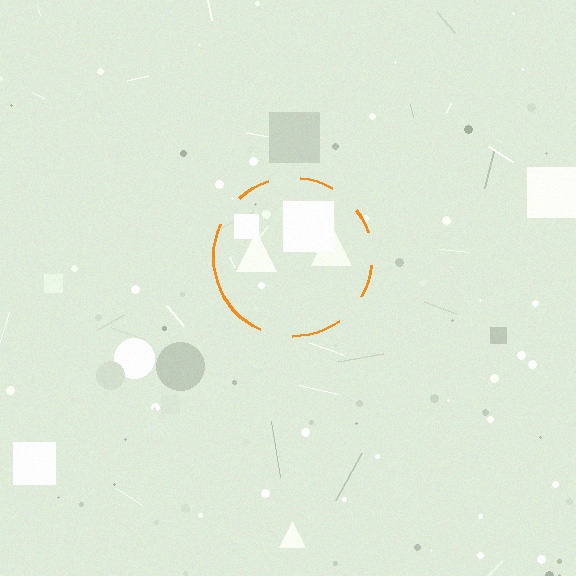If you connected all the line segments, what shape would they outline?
They would outline a circle.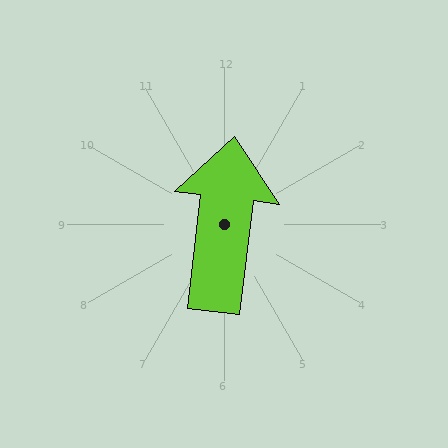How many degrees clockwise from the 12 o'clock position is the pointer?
Approximately 7 degrees.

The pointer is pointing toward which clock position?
Roughly 12 o'clock.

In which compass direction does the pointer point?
North.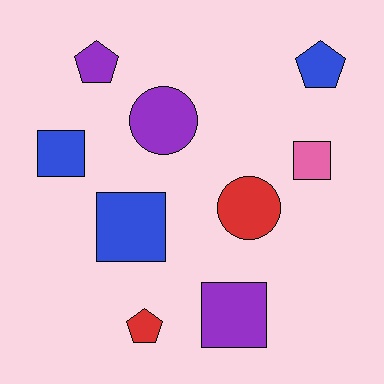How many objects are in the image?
There are 9 objects.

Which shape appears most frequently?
Square, with 4 objects.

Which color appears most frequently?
Purple, with 3 objects.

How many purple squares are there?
There is 1 purple square.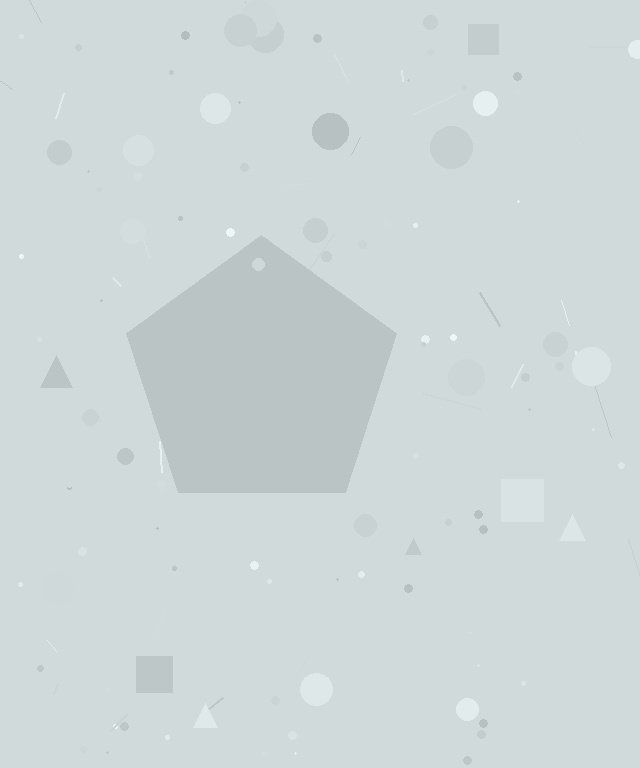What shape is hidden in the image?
A pentagon is hidden in the image.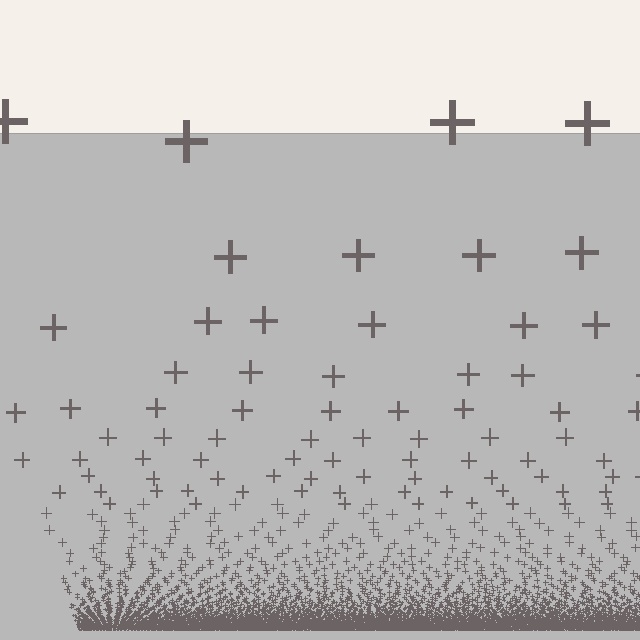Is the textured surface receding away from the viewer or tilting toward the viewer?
The surface appears to tilt toward the viewer. Texture elements get larger and sparser toward the top.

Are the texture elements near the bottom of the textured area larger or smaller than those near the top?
Smaller. The gradient is inverted — elements near the bottom are smaller and denser.